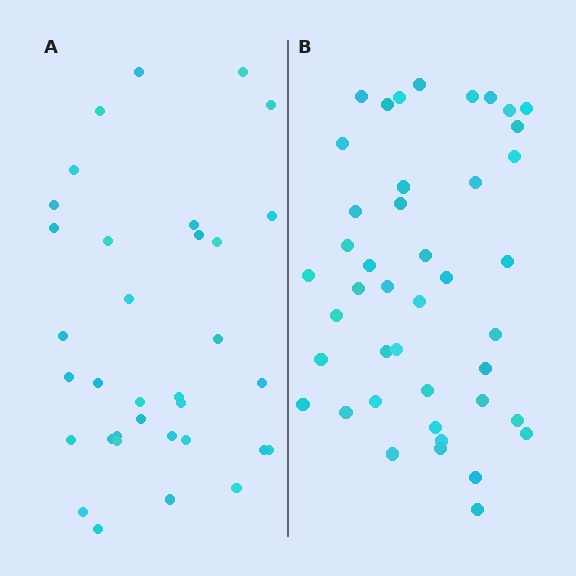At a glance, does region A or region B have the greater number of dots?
Region B (the right region) has more dots.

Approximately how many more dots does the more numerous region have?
Region B has roughly 8 or so more dots than region A.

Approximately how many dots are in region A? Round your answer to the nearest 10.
About 30 dots. (The exact count is 34, which rounds to 30.)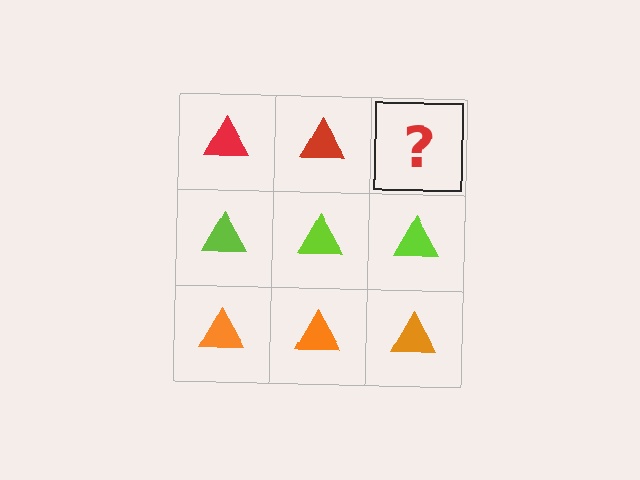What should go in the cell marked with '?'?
The missing cell should contain a red triangle.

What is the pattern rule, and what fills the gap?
The rule is that each row has a consistent color. The gap should be filled with a red triangle.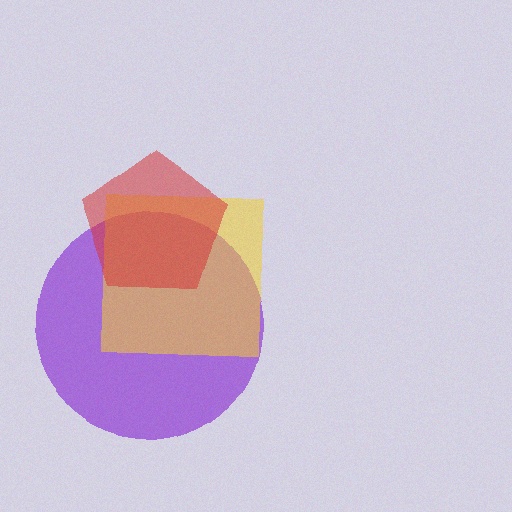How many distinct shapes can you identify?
There are 3 distinct shapes: a purple circle, a yellow square, a red pentagon.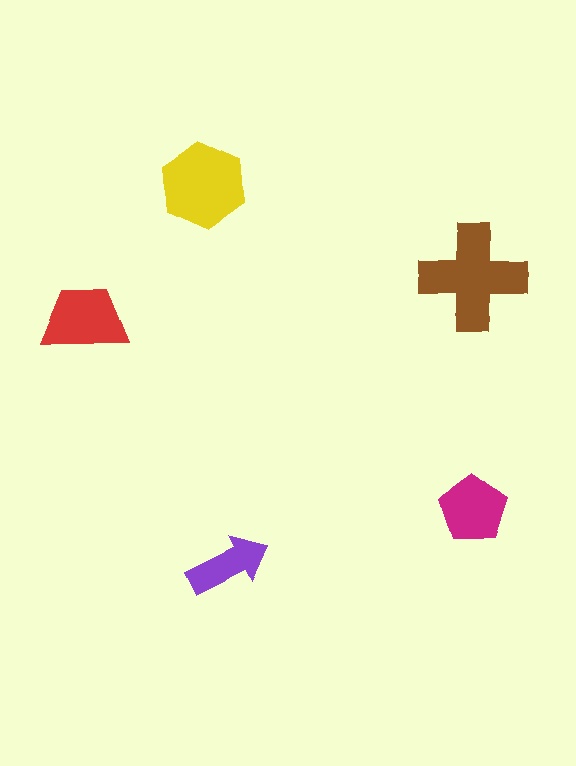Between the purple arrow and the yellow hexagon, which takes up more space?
The yellow hexagon.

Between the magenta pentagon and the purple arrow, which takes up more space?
The magenta pentagon.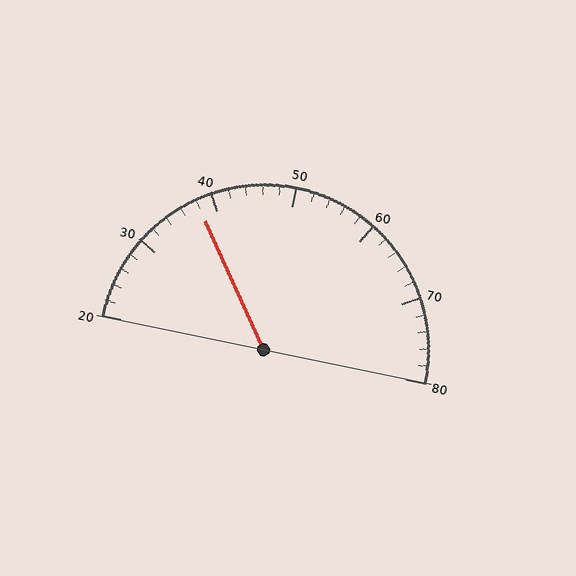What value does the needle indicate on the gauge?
The needle indicates approximately 38.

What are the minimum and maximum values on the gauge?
The gauge ranges from 20 to 80.